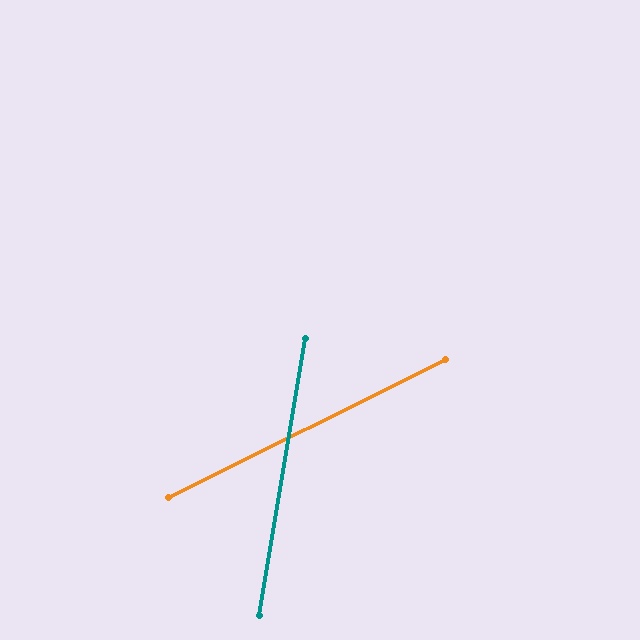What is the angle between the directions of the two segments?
Approximately 54 degrees.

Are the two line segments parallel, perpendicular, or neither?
Neither parallel nor perpendicular — they differ by about 54°.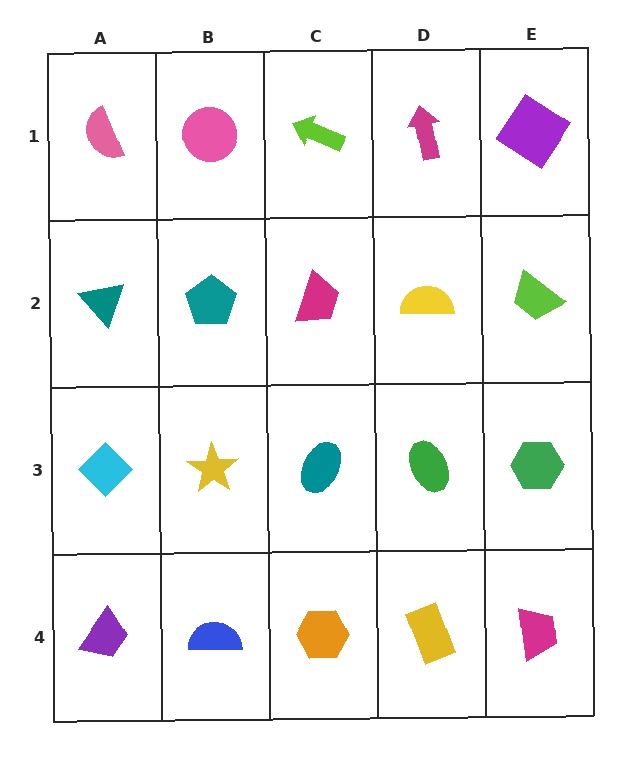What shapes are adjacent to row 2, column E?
A purple diamond (row 1, column E), a green hexagon (row 3, column E), a yellow semicircle (row 2, column D).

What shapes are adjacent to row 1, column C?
A magenta trapezoid (row 2, column C), a pink circle (row 1, column B), a magenta arrow (row 1, column D).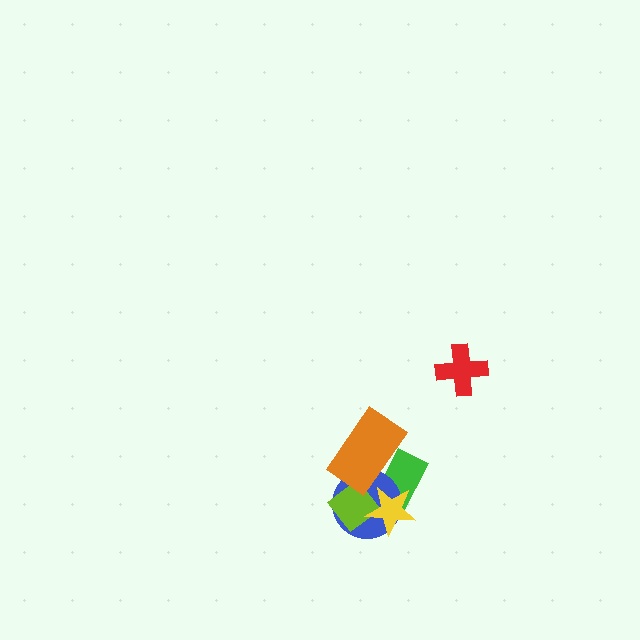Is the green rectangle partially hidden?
Yes, it is partially covered by another shape.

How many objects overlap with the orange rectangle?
3 objects overlap with the orange rectangle.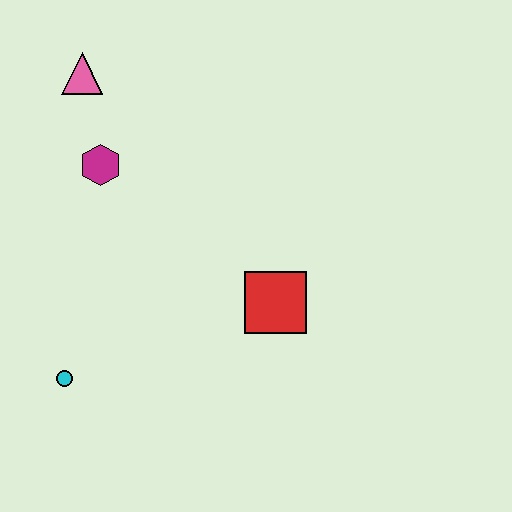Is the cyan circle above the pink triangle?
No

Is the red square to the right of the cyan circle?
Yes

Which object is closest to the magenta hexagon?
The pink triangle is closest to the magenta hexagon.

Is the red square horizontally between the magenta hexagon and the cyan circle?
No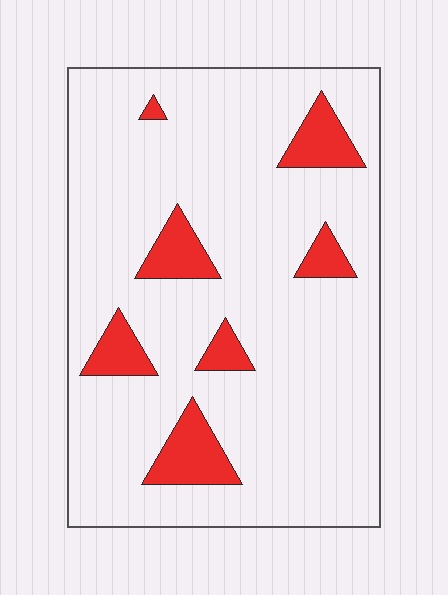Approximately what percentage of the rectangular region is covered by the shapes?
Approximately 15%.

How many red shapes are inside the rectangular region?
7.